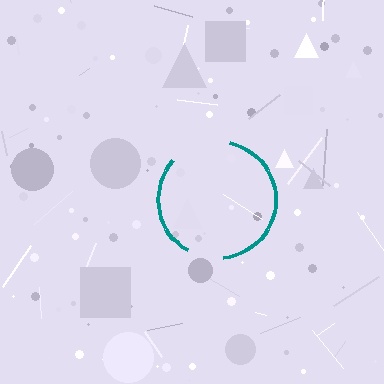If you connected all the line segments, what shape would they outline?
They would outline a circle.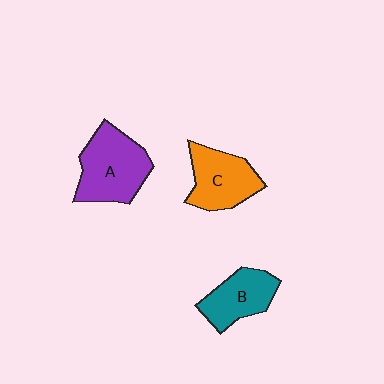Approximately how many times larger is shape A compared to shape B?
Approximately 1.4 times.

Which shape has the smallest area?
Shape B (teal).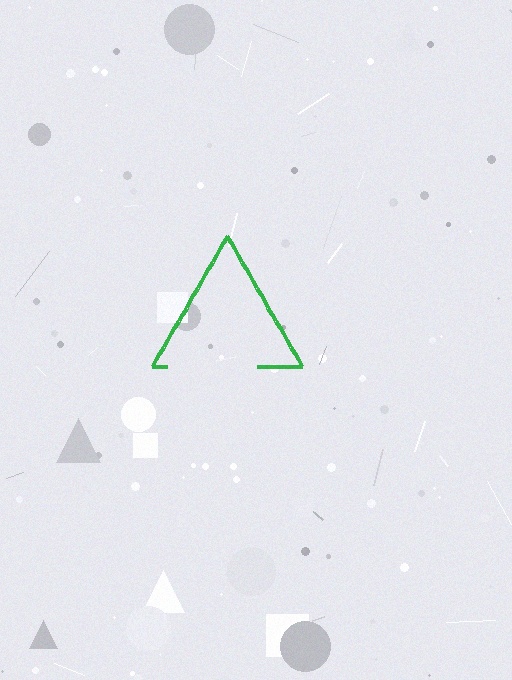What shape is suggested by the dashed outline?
The dashed outline suggests a triangle.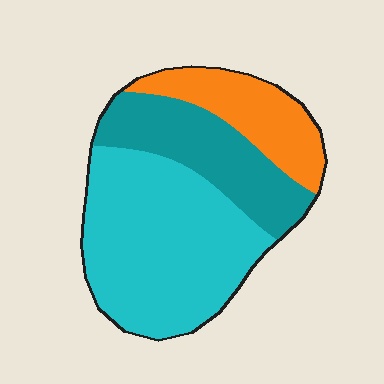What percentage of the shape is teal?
Teal takes up about one quarter (1/4) of the shape.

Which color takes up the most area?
Cyan, at roughly 55%.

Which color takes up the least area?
Orange, at roughly 20%.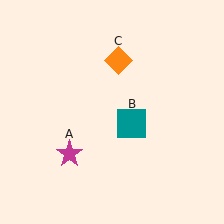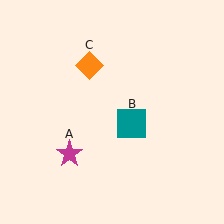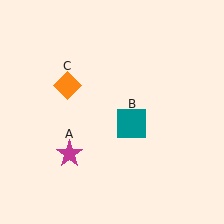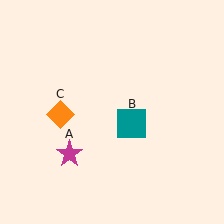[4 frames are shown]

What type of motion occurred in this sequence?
The orange diamond (object C) rotated counterclockwise around the center of the scene.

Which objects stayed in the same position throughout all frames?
Magenta star (object A) and teal square (object B) remained stationary.